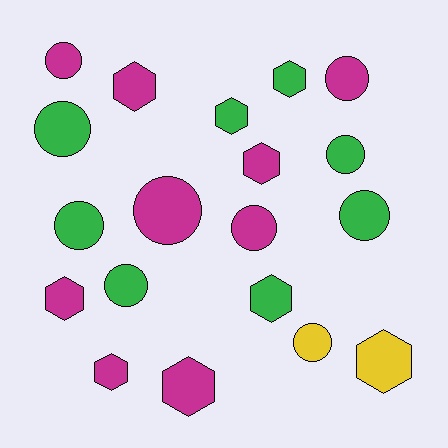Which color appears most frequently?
Magenta, with 9 objects.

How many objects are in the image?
There are 19 objects.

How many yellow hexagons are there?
There is 1 yellow hexagon.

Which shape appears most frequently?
Circle, with 10 objects.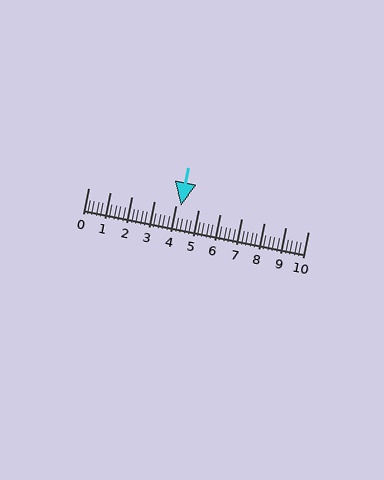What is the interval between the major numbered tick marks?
The major tick marks are spaced 1 units apart.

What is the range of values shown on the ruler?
The ruler shows values from 0 to 10.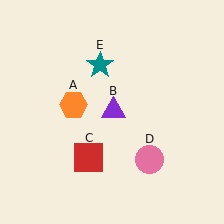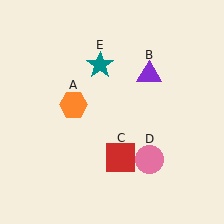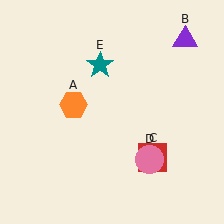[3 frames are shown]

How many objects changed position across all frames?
2 objects changed position: purple triangle (object B), red square (object C).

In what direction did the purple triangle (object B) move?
The purple triangle (object B) moved up and to the right.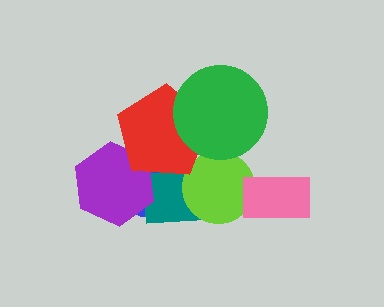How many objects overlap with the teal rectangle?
4 objects overlap with the teal rectangle.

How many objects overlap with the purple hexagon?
3 objects overlap with the purple hexagon.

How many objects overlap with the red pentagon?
4 objects overlap with the red pentagon.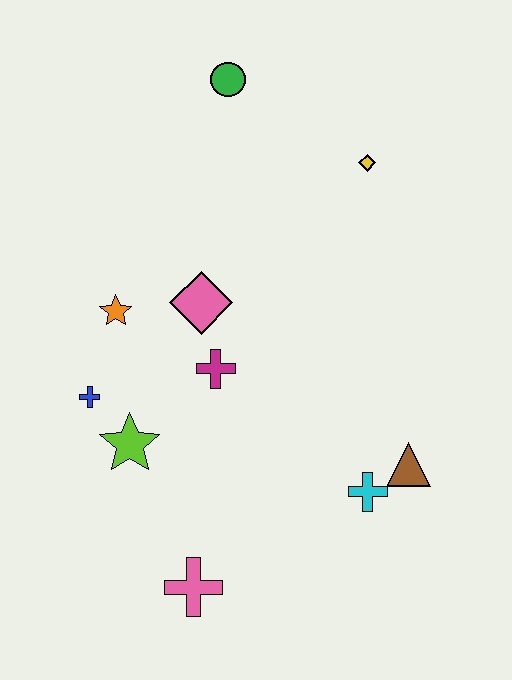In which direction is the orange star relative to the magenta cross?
The orange star is to the left of the magenta cross.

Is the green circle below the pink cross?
No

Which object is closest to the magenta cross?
The pink diamond is closest to the magenta cross.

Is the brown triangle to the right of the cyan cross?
Yes